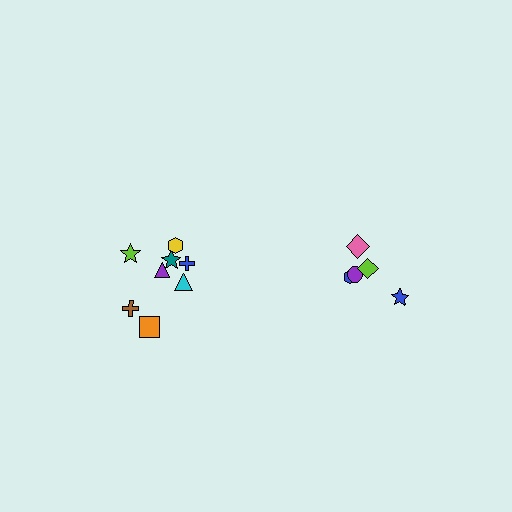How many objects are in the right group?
There are 5 objects.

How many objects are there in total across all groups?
There are 13 objects.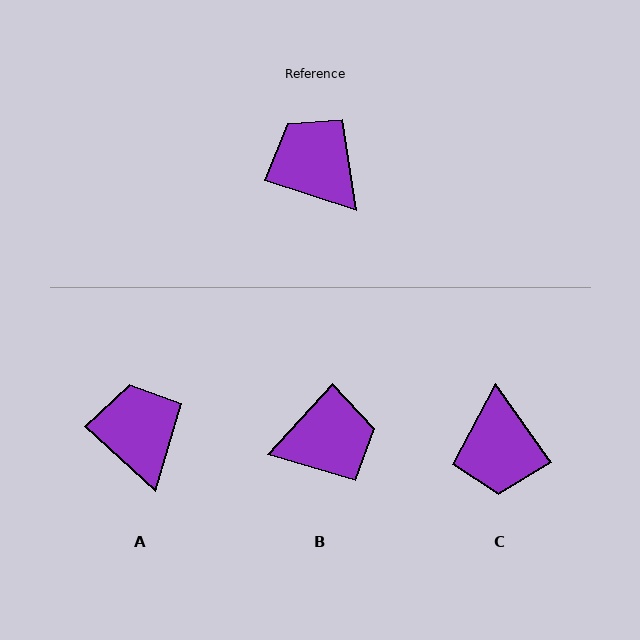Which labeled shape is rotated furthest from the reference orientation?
C, about 143 degrees away.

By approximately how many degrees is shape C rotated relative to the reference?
Approximately 143 degrees counter-clockwise.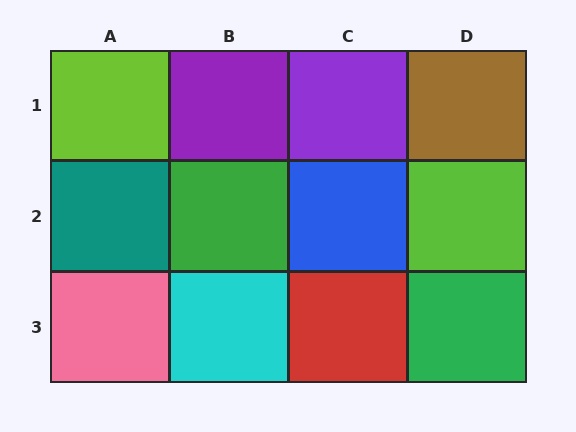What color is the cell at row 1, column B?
Purple.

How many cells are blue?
1 cell is blue.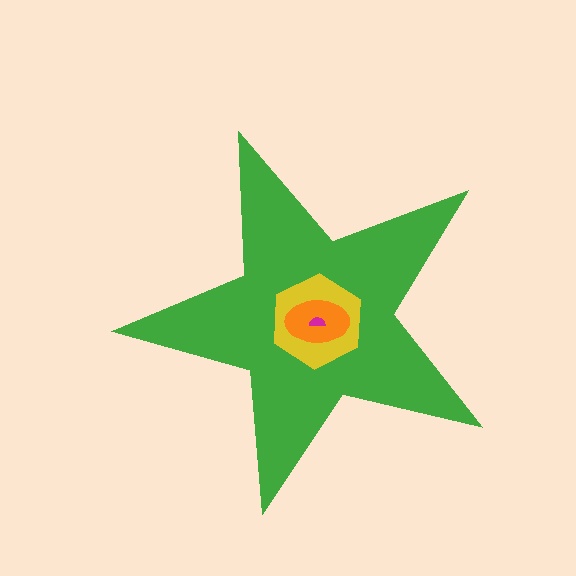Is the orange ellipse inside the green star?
Yes.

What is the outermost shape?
The green star.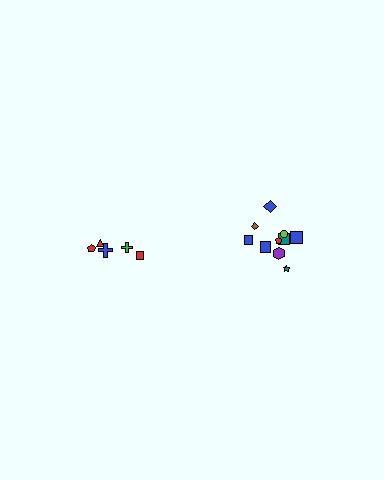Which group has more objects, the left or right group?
The right group.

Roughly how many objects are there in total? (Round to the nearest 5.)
Roughly 15 objects in total.